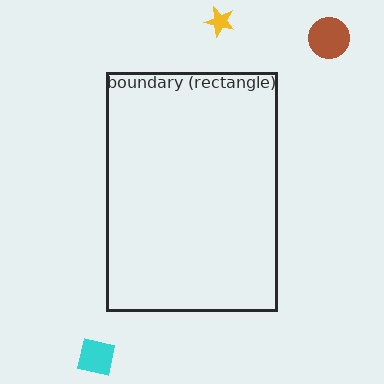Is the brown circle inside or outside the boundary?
Outside.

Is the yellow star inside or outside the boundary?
Outside.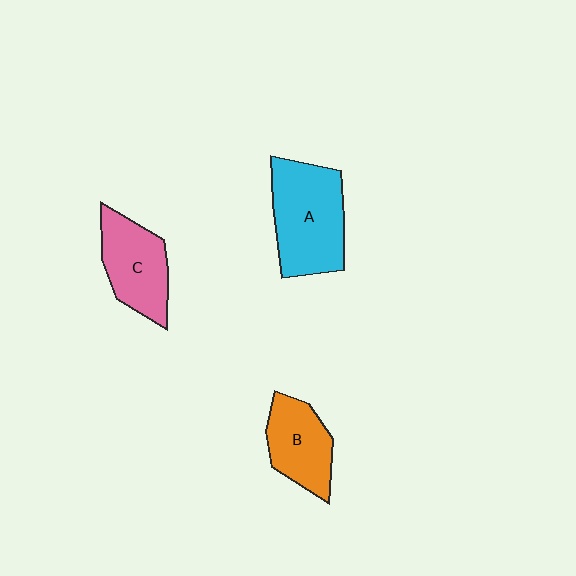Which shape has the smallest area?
Shape B (orange).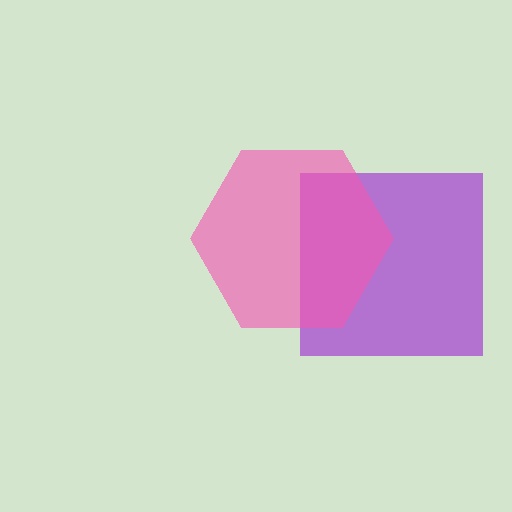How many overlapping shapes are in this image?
There are 2 overlapping shapes in the image.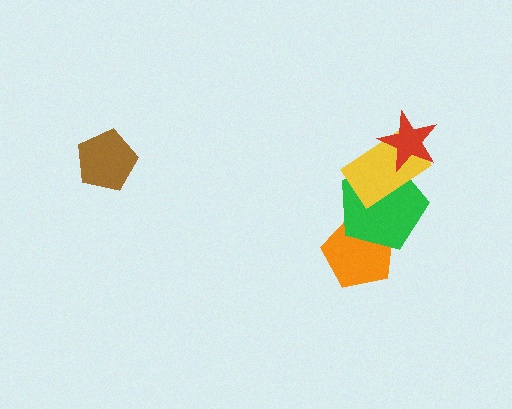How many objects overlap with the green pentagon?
3 objects overlap with the green pentagon.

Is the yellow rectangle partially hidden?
Yes, it is partially covered by another shape.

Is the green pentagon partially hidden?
Yes, it is partially covered by another shape.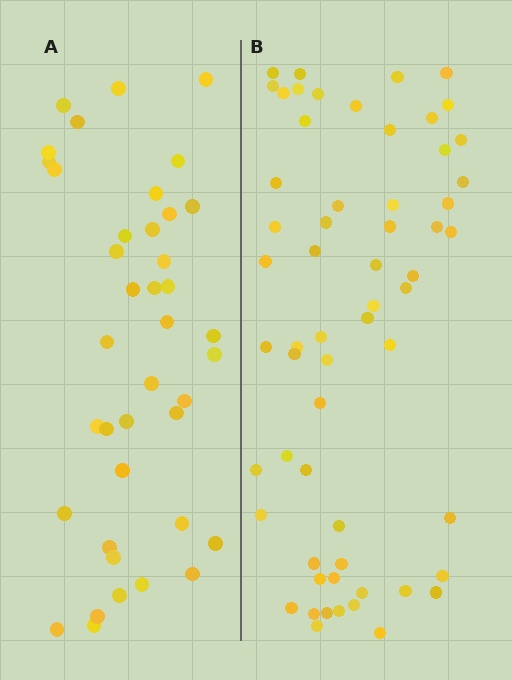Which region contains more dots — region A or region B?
Region B (the right region) has more dots.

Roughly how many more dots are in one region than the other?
Region B has approximately 20 more dots than region A.